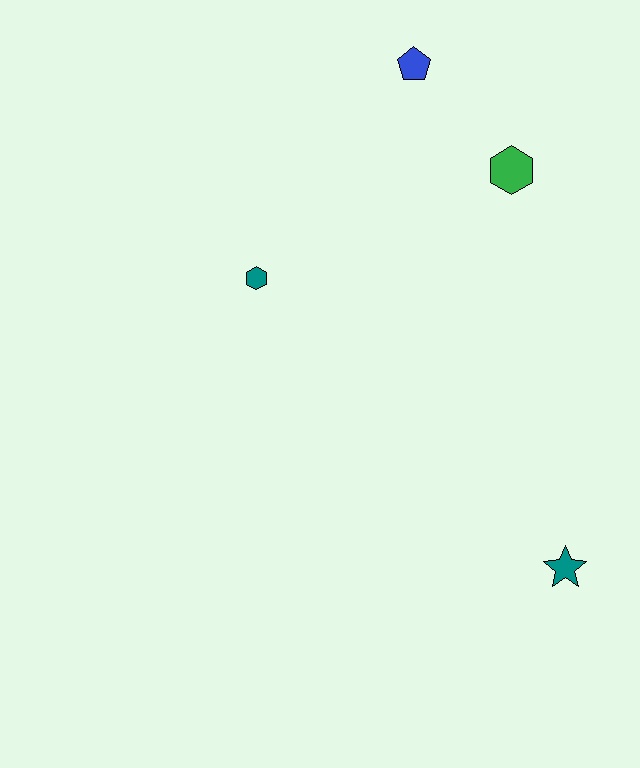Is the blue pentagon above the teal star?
Yes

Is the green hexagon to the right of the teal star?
No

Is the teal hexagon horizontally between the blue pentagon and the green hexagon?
No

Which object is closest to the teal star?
The green hexagon is closest to the teal star.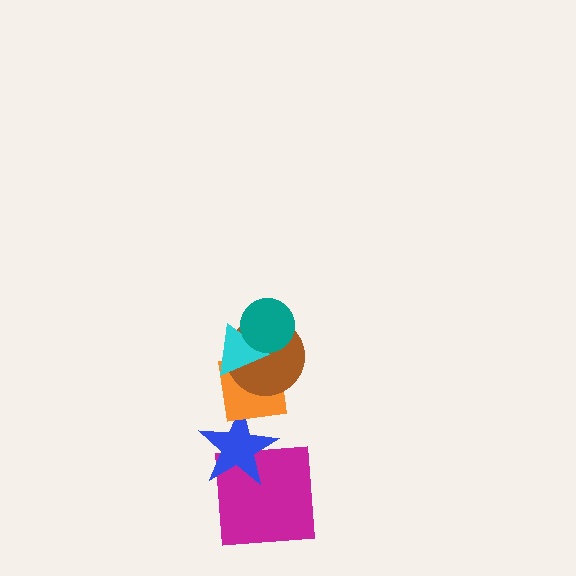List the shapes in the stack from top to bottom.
From top to bottom: the teal circle, the cyan triangle, the brown circle, the orange square, the blue star, the magenta square.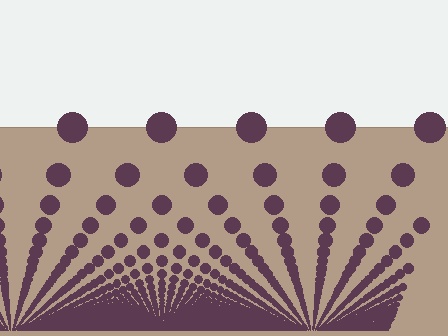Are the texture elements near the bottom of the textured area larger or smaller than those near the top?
Smaller. The gradient is inverted — elements near the bottom are smaller and denser.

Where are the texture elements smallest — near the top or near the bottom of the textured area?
Near the bottom.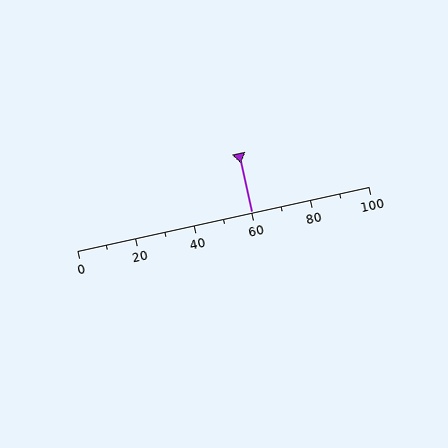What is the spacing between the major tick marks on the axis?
The major ticks are spaced 20 apart.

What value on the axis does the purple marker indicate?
The marker indicates approximately 60.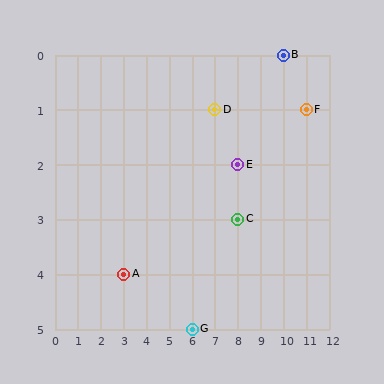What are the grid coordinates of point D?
Point D is at grid coordinates (7, 1).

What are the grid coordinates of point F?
Point F is at grid coordinates (11, 1).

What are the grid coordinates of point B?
Point B is at grid coordinates (10, 0).